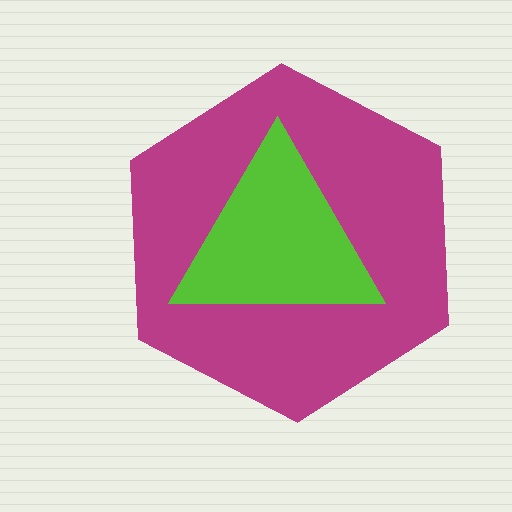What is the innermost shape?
The lime triangle.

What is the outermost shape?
The magenta hexagon.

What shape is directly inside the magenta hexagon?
The lime triangle.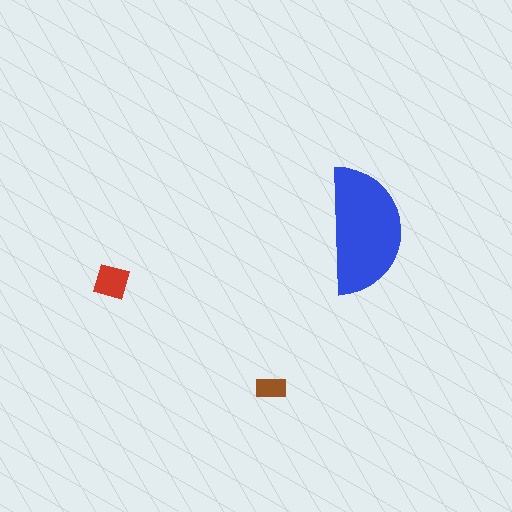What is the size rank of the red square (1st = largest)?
2nd.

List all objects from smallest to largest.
The brown rectangle, the red square, the blue semicircle.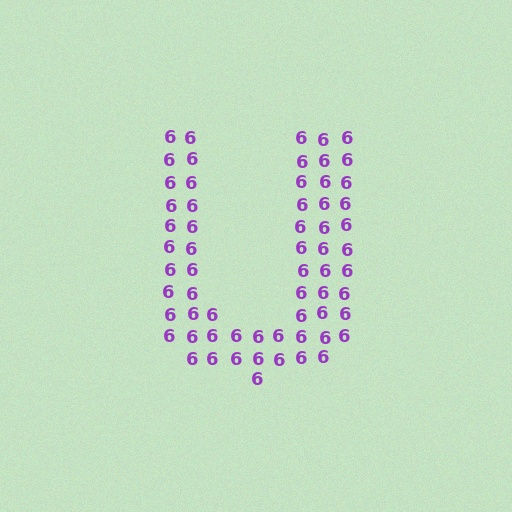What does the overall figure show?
The overall figure shows the letter U.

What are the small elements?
The small elements are digit 6's.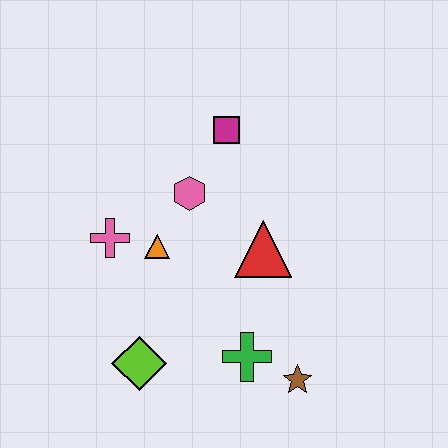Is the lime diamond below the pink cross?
Yes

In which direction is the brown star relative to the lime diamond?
The brown star is to the right of the lime diamond.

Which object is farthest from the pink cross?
The brown star is farthest from the pink cross.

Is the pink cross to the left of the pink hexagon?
Yes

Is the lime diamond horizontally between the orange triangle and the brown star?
No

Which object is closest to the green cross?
The brown star is closest to the green cross.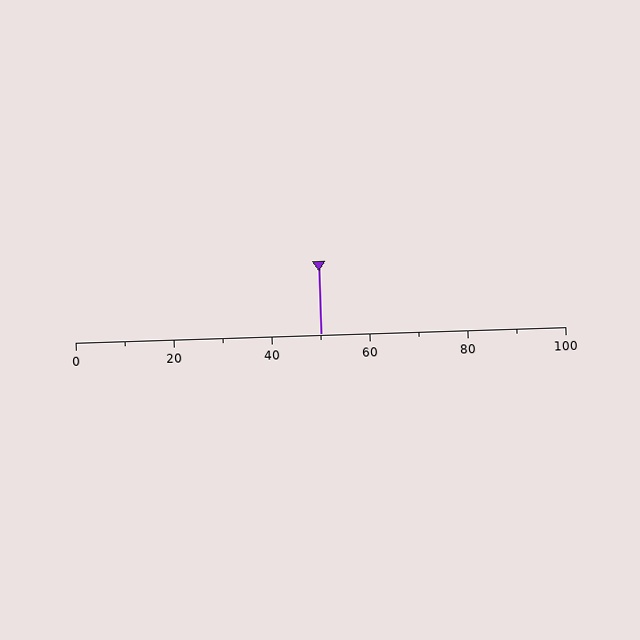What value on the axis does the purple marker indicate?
The marker indicates approximately 50.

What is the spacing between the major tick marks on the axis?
The major ticks are spaced 20 apart.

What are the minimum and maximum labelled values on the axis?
The axis runs from 0 to 100.